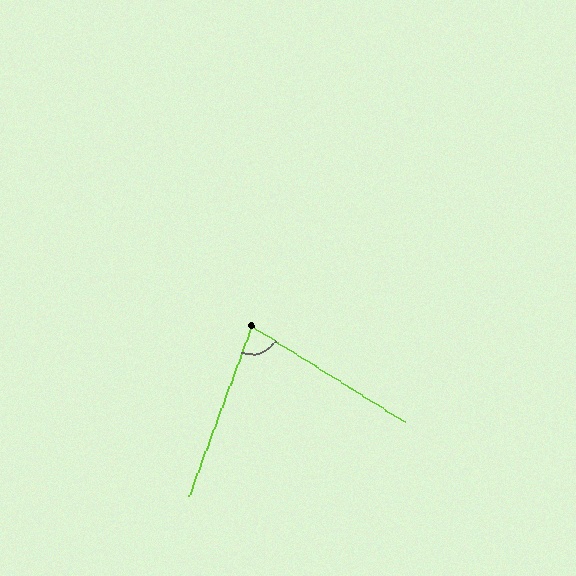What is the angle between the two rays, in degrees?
Approximately 78 degrees.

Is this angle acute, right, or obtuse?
It is acute.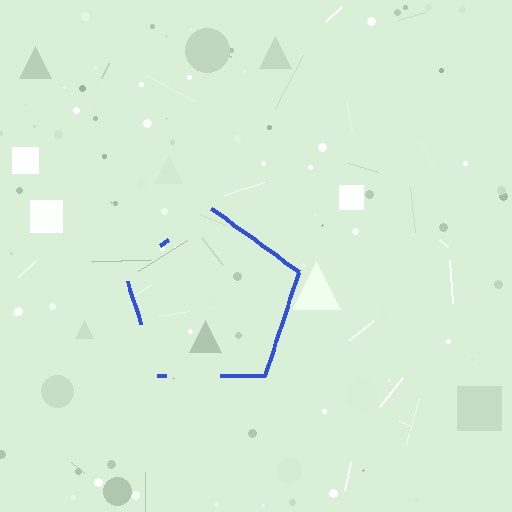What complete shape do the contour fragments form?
The contour fragments form a pentagon.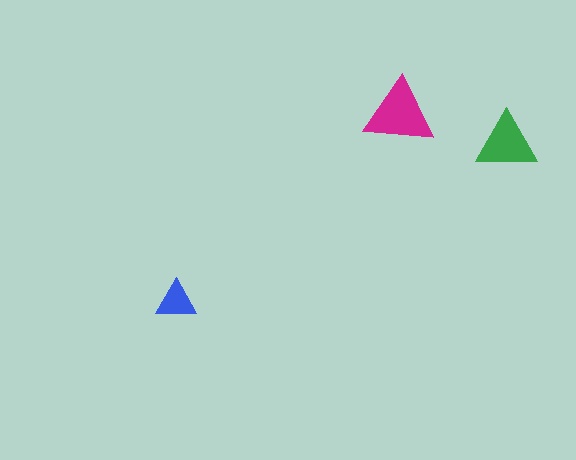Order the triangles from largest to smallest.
the magenta one, the green one, the blue one.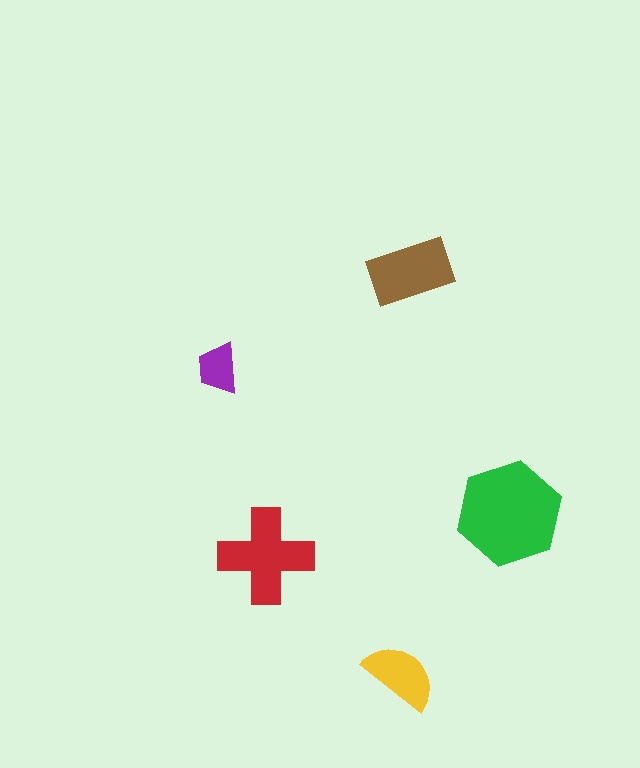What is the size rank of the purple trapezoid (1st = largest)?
5th.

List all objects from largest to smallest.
The green hexagon, the red cross, the brown rectangle, the yellow semicircle, the purple trapezoid.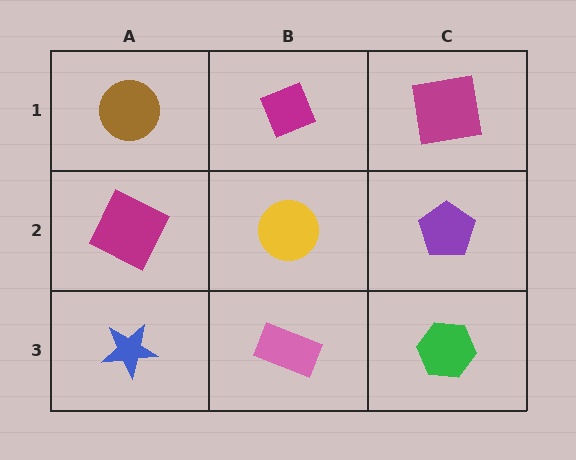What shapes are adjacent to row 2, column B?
A magenta diamond (row 1, column B), a pink rectangle (row 3, column B), a magenta square (row 2, column A), a purple pentagon (row 2, column C).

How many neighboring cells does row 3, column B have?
3.